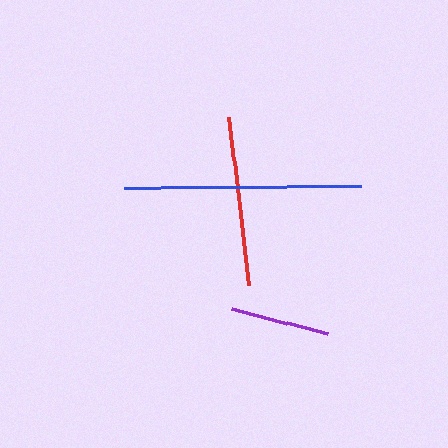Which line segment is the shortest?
The purple line is the shortest at approximately 99 pixels.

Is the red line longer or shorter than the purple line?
The red line is longer than the purple line.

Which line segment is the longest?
The blue line is the longest at approximately 237 pixels.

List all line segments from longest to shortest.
From longest to shortest: blue, red, purple.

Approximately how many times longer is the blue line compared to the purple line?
The blue line is approximately 2.4 times the length of the purple line.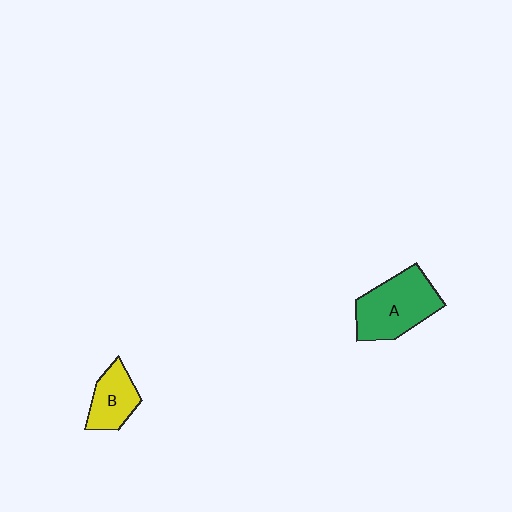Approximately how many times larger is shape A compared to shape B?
Approximately 1.7 times.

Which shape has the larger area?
Shape A (green).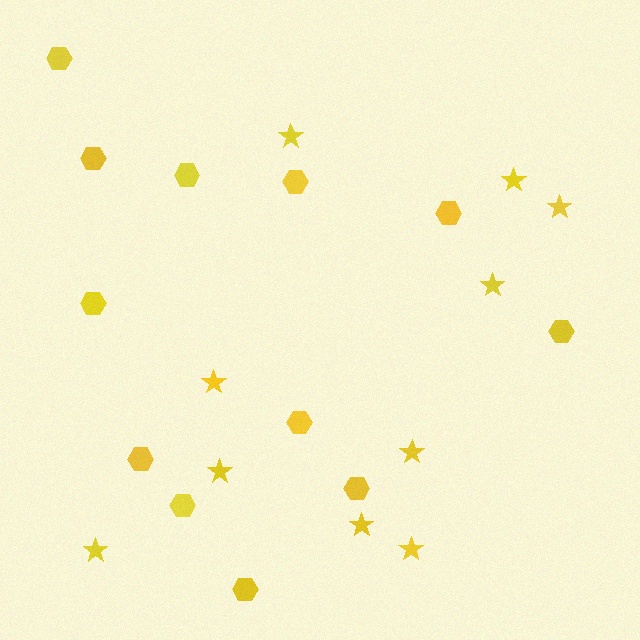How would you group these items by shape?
There are 2 groups: one group of stars (10) and one group of hexagons (12).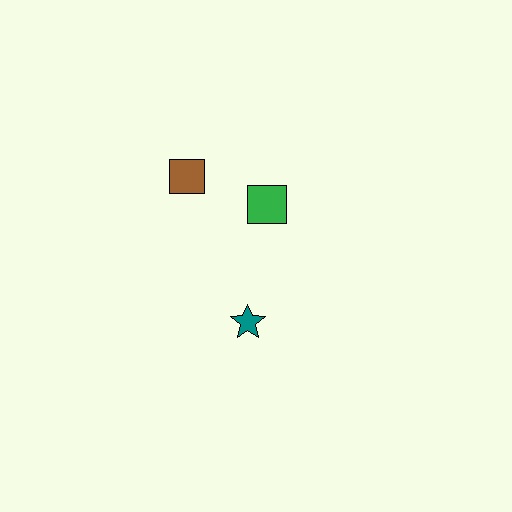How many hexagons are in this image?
There are no hexagons.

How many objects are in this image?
There are 3 objects.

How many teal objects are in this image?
There is 1 teal object.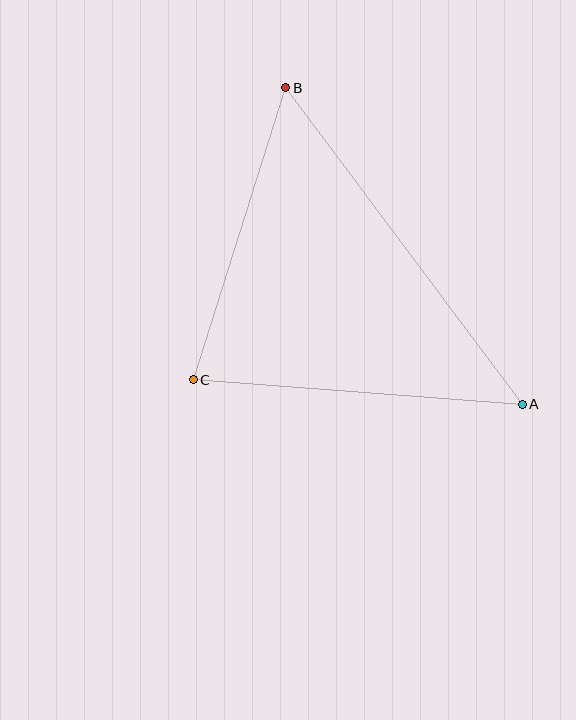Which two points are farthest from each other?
Points A and B are farthest from each other.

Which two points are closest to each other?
Points B and C are closest to each other.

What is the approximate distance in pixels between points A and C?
The distance between A and C is approximately 330 pixels.